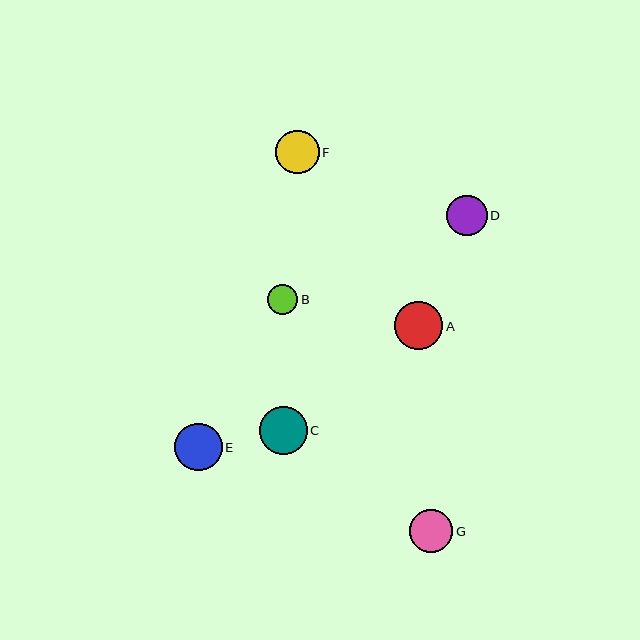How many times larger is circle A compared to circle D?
Circle A is approximately 1.2 times the size of circle D.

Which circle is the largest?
Circle A is the largest with a size of approximately 48 pixels.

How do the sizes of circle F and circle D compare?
Circle F and circle D are approximately the same size.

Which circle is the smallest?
Circle B is the smallest with a size of approximately 30 pixels.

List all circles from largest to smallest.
From largest to smallest: A, E, C, F, G, D, B.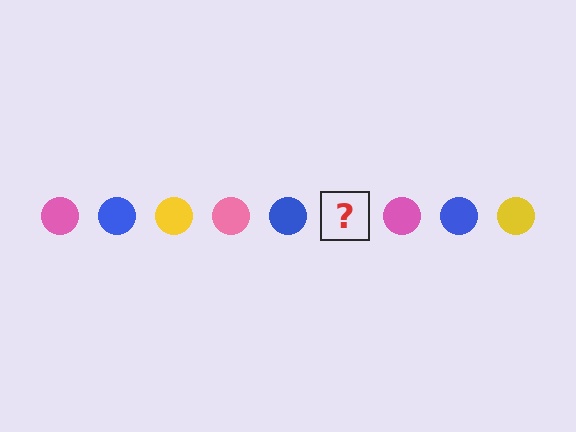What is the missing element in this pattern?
The missing element is a yellow circle.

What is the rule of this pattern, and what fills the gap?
The rule is that the pattern cycles through pink, blue, yellow circles. The gap should be filled with a yellow circle.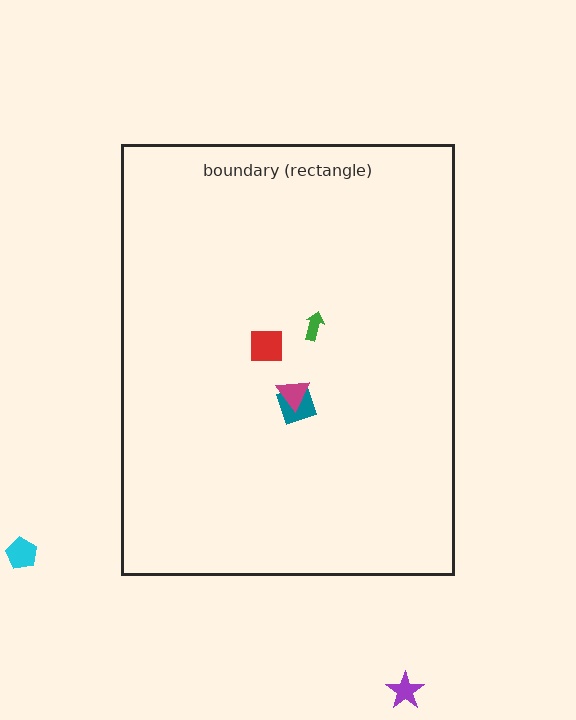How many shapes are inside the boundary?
4 inside, 2 outside.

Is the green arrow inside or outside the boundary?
Inside.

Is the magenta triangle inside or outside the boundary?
Inside.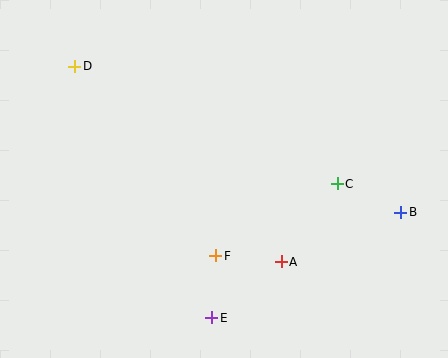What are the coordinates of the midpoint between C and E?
The midpoint between C and E is at (274, 251).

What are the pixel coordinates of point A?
Point A is at (281, 262).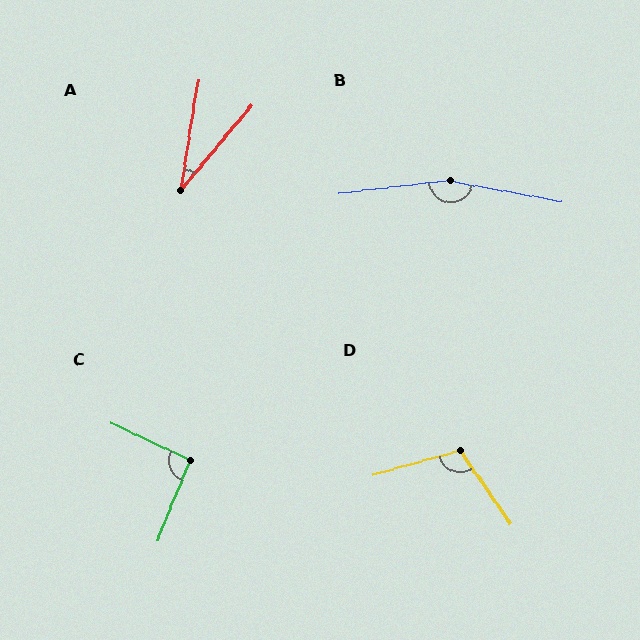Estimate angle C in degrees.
Approximately 93 degrees.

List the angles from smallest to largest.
A (31°), C (93°), D (109°), B (163°).